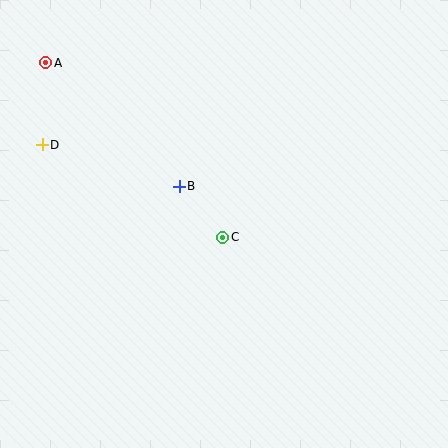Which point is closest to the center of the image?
Point C at (223, 237) is closest to the center.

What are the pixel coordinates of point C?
Point C is at (223, 237).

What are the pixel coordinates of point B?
Point B is at (179, 186).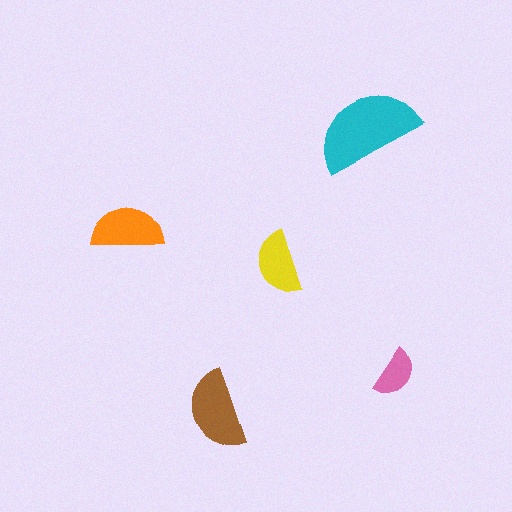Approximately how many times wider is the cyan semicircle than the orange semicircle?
About 1.5 times wider.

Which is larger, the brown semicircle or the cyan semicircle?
The cyan one.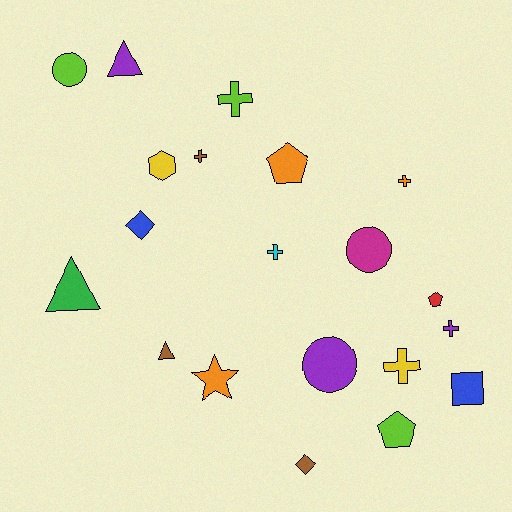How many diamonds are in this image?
There are 2 diamonds.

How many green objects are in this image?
There is 1 green object.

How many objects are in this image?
There are 20 objects.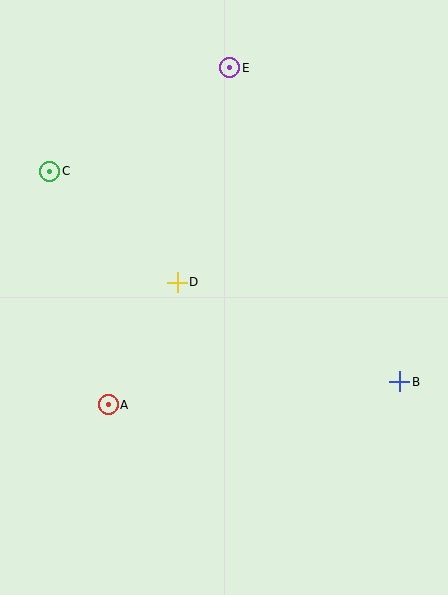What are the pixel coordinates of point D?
Point D is at (177, 282).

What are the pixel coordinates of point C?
Point C is at (50, 171).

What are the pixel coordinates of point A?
Point A is at (108, 405).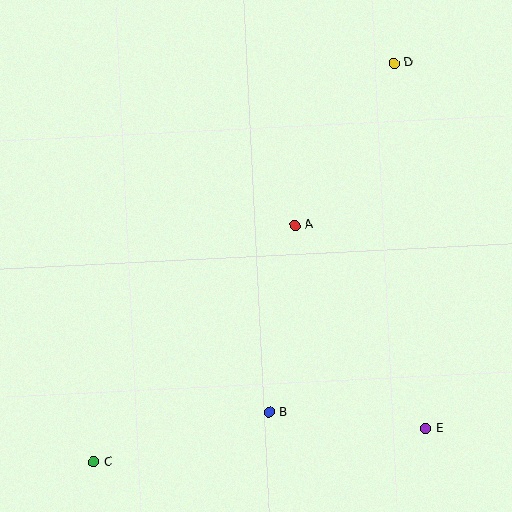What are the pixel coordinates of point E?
Point E is at (425, 428).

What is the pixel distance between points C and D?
The distance between C and D is 499 pixels.